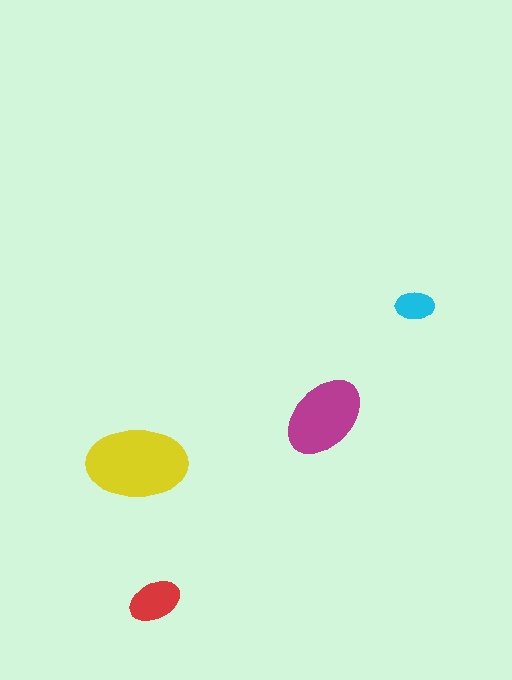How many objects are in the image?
There are 4 objects in the image.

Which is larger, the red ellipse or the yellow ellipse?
The yellow one.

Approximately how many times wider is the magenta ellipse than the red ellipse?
About 1.5 times wider.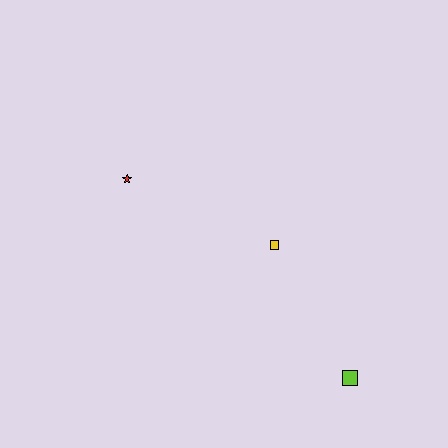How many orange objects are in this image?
There are no orange objects.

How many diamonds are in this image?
There are no diamonds.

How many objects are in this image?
There are 3 objects.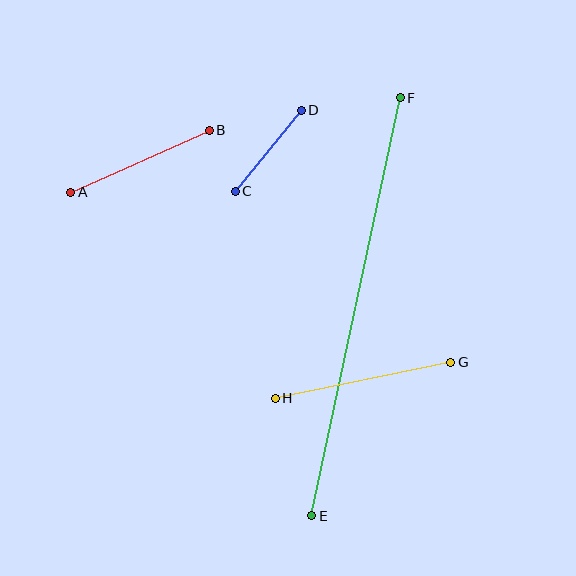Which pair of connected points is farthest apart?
Points E and F are farthest apart.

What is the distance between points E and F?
The distance is approximately 428 pixels.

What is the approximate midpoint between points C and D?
The midpoint is at approximately (268, 151) pixels.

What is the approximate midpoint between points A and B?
The midpoint is at approximately (140, 161) pixels.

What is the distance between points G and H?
The distance is approximately 179 pixels.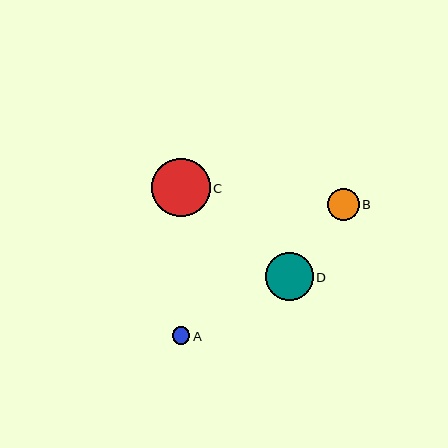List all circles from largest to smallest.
From largest to smallest: C, D, B, A.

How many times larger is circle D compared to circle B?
Circle D is approximately 1.5 times the size of circle B.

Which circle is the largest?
Circle C is the largest with a size of approximately 59 pixels.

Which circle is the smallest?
Circle A is the smallest with a size of approximately 18 pixels.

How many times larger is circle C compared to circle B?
Circle C is approximately 1.8 times the size of circle B.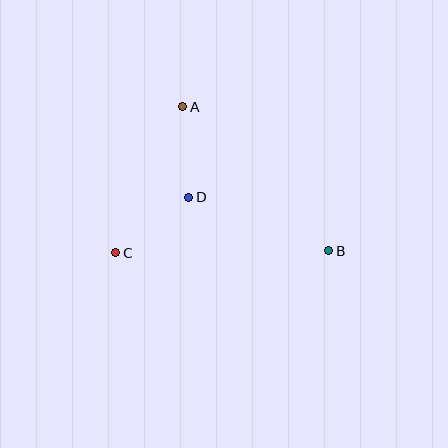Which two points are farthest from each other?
Points B and C are farthest from each other.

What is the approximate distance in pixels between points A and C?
The distance between A and C is approximately 161 pixels.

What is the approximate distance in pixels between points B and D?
The distance between B and D is approximately 150 pixels.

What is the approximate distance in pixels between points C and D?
The distance between C and D is approximately 92 pixels.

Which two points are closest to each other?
Points A and D are closest to each other.